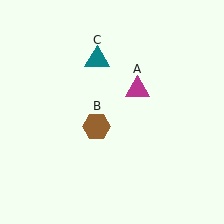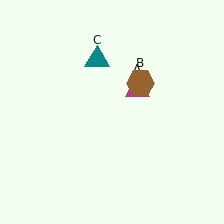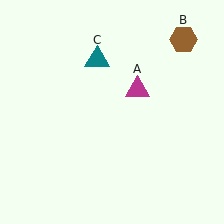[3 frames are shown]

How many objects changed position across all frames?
1 object changed position: brown hexagon (object B).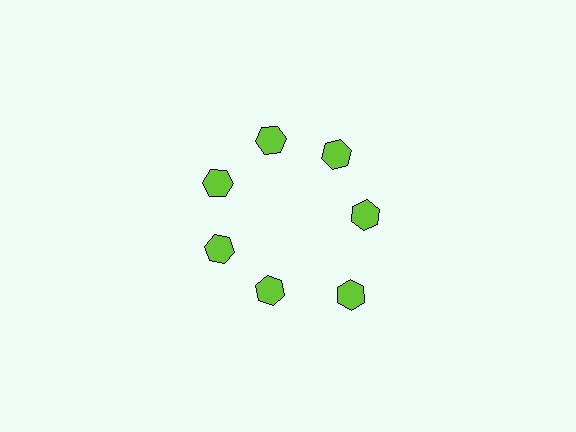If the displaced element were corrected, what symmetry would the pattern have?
It would have 7-fold rotational symmetry — the pattern would map onto itself every 51 degrees.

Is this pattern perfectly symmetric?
No. The 7 lime hexagons are arranged in a ring, but one element near the 5 o'clock position is pushed outward from the center, breaking the 7-fold rotational symmetry.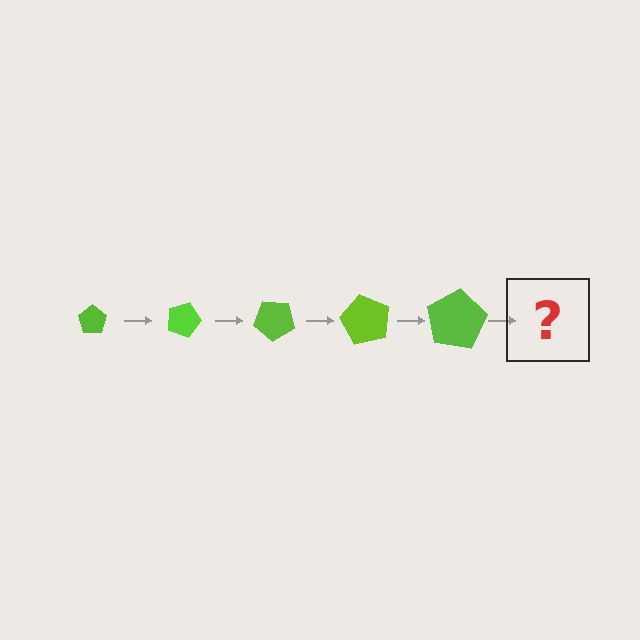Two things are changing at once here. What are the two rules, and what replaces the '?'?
The two rules are that the pentagon grows larger each step and it rotates 20 degrees each step. The '?' should be a pentagon, larger than the previous one and rotated 100 degrees from the start.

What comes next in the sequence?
The next element should be a pentagon, larger than the previous one and rotated 100 degrees from the start.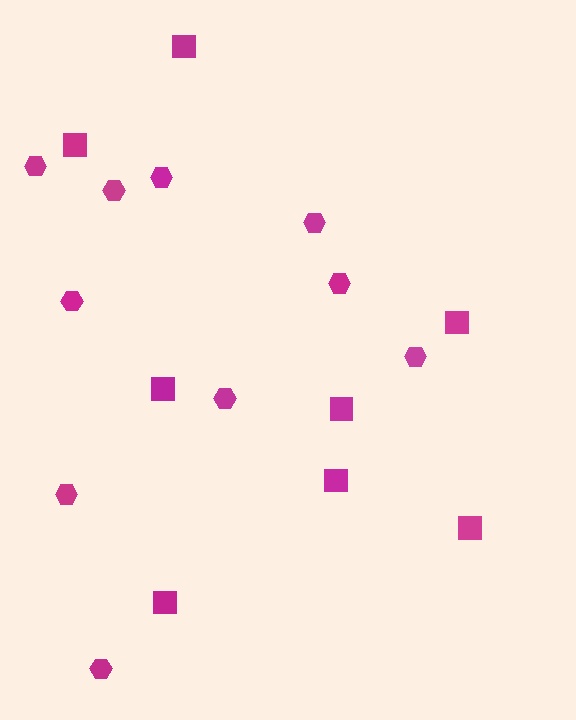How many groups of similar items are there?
There are 2 groups: one group of squares (8) and one group of hexagons (10).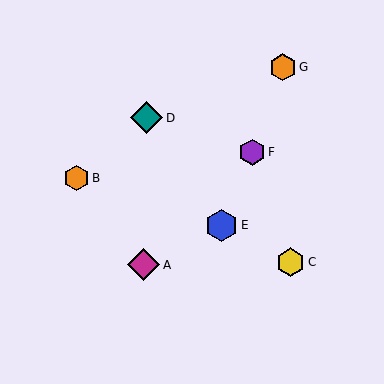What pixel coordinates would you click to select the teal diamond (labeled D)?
Click at (146, 118) to select the teal diamond D.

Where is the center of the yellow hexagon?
The center of the yellow hexagon is at (291, 262).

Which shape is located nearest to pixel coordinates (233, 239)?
The blue hexagon (labeled E) at (222, 225) is nearest to that location.